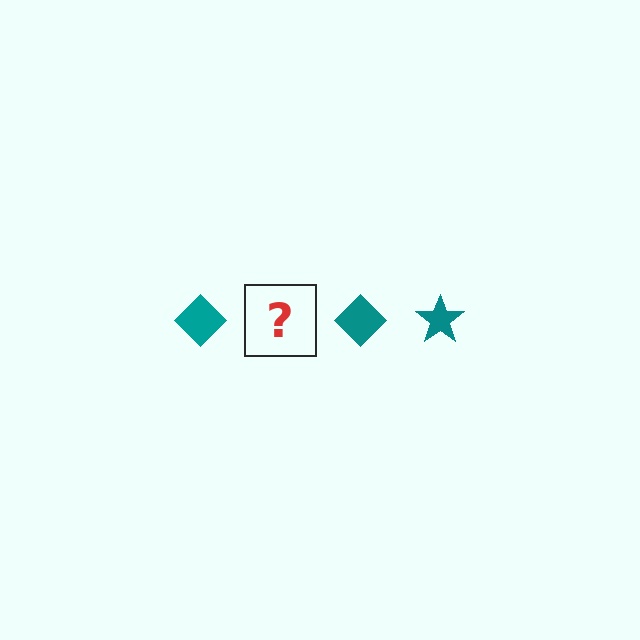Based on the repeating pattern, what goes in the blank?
The blank should be a teal star.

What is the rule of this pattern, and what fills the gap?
The rule is that the pattern cycles through diamond, star shapes in teal. The gap should be filled with a teal star.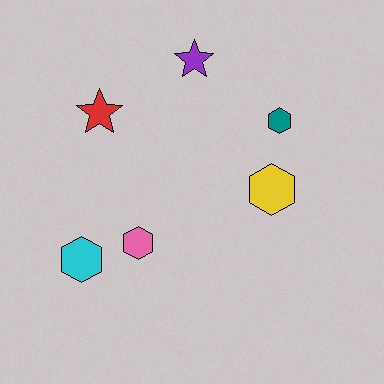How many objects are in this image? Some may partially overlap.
There are 6 objects.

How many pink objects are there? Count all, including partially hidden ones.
There is 1 pink object.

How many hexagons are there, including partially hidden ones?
There are 4 hexagons.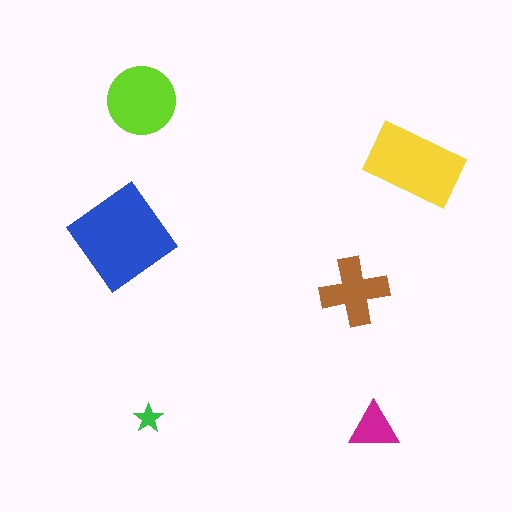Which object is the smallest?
The green star.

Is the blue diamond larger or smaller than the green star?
Larger.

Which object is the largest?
The blue diamond.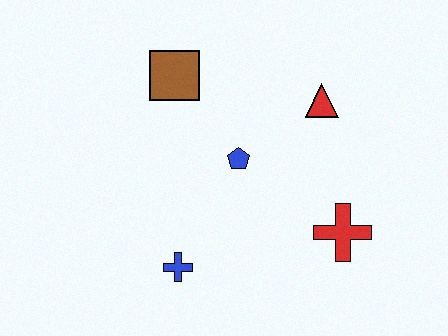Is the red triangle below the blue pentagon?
No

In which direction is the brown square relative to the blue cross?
The brown square is above the blue cross.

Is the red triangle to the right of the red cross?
No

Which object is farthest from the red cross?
The brown square is farthest from the red cross.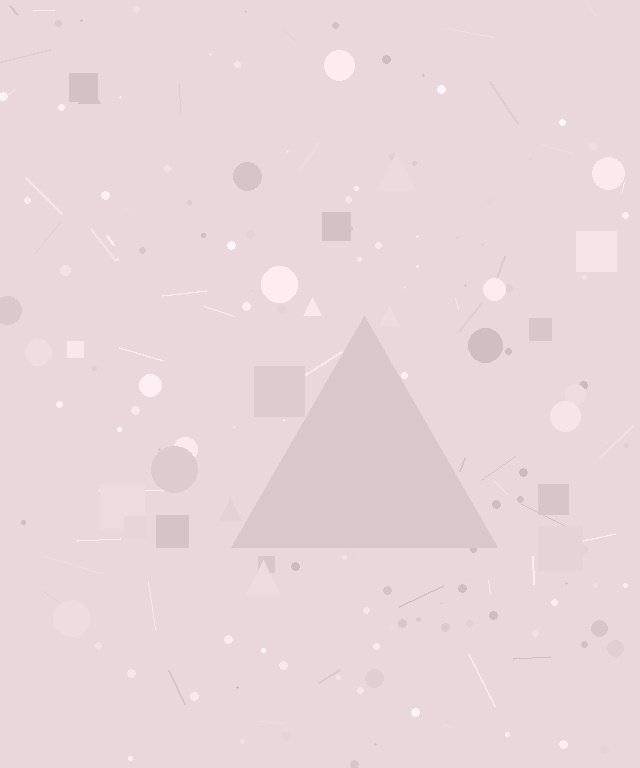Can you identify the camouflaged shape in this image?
The camouflaged shape is a triangle.